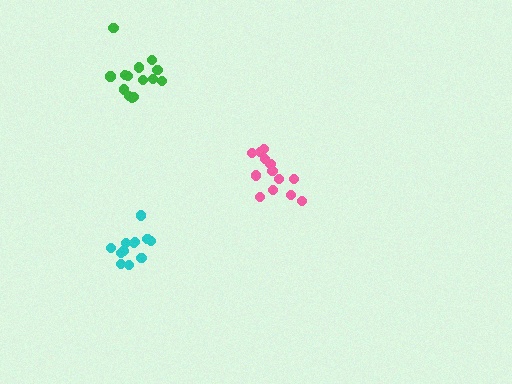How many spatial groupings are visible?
There are 3 spatial groupings.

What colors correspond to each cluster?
The clusters are colored: pink, cyan, green.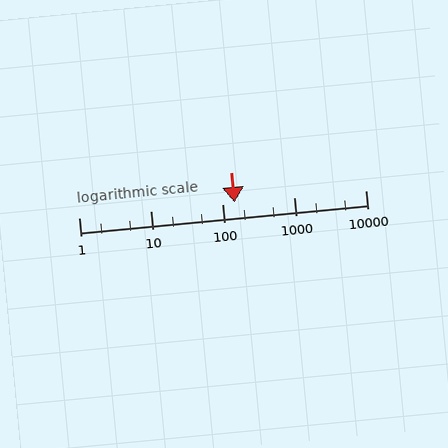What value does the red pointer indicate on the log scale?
The pointer indicates approximately 150.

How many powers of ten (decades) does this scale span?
The scale spans 4 decades, from 1 to 10000.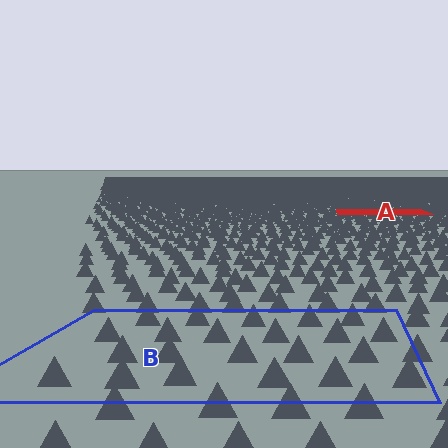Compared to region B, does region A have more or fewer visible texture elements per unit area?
Region A has more texture elements per unit area — they are packed more densely because it is farther away.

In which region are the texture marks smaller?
The texture marks are smaller in region A, because it is farther away.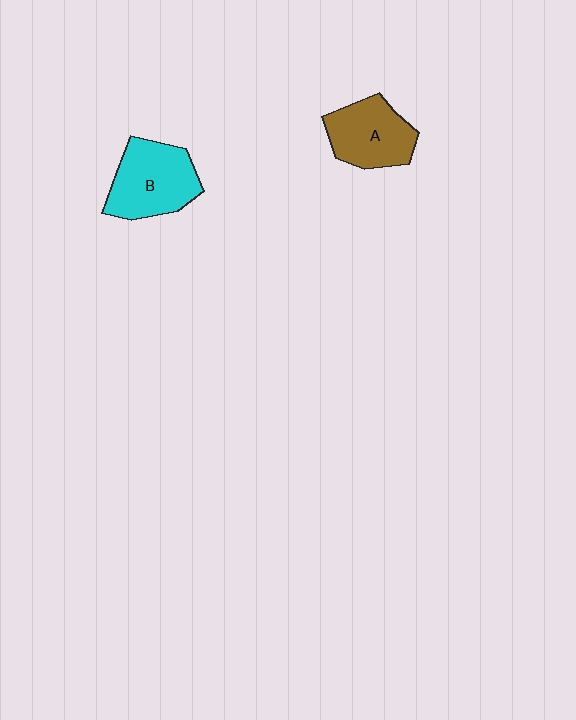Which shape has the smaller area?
Shape A (brown).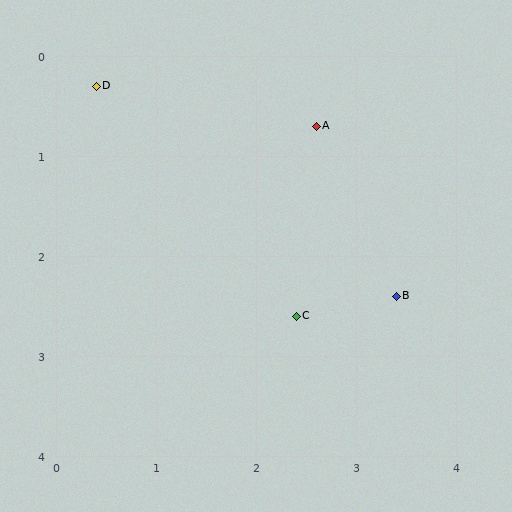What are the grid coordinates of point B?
Point B is at approximately (3.4, 2.4).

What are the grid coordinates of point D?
Point D is at approximately (0.4, 0.3).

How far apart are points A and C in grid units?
Points A and C are about 1.9 grid units apart.